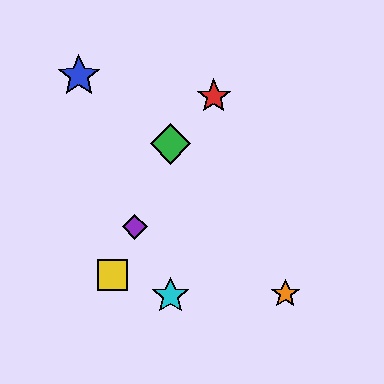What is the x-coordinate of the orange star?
The orange star is at x≈285.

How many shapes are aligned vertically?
2 shapes (the green diamond, the cyan star) are aligned vertically.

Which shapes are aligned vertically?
The green diamond, the cyan star are aligned vertically.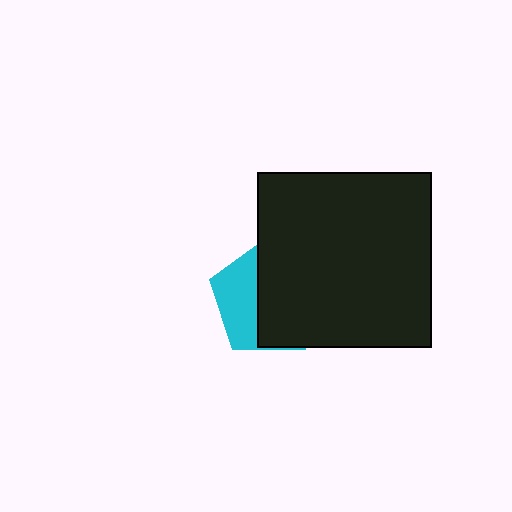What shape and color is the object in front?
The object in front is a black square.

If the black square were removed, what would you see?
You would see the complete cyan pentagon.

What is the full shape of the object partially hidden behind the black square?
The partially hidden object is a cyan pentagon.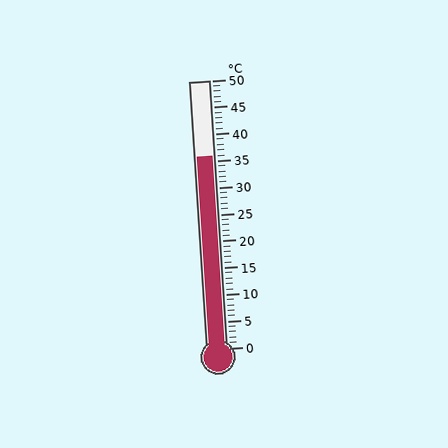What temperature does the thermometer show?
The thermometer shows approximately 36°C.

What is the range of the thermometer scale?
The thermometer scale ranges from 0°C to 50°C.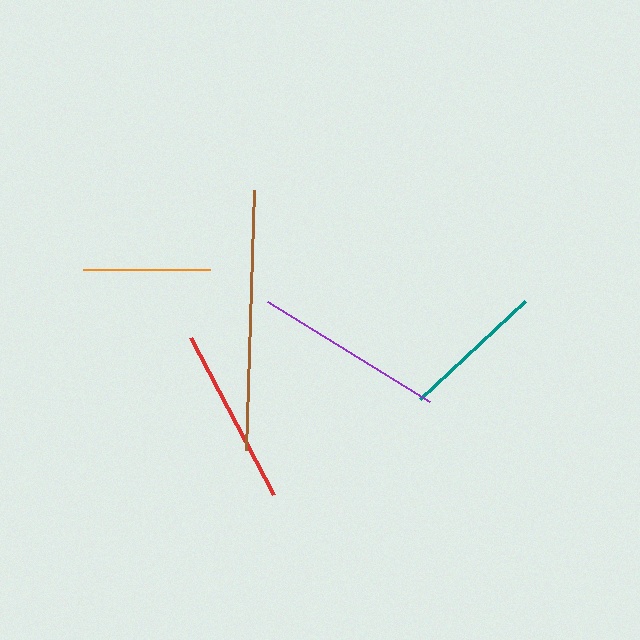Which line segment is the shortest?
The orange line is the shortest at approximately 126 pixels.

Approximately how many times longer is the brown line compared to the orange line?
The brown line is approximately 2.1 times the length of the orange line.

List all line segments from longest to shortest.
From longest to shortest: brown, purple, red, teal, orange.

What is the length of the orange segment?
The orange segment is approximately 126 pixels long.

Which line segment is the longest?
The brown line is the longest at approximately 260 pixels.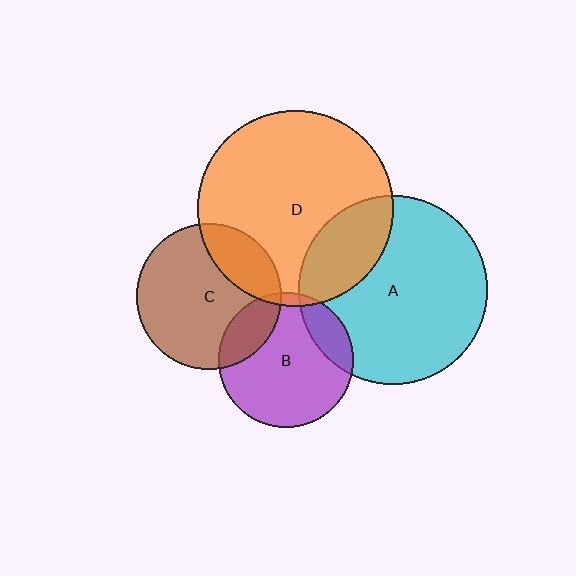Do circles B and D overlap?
Yes.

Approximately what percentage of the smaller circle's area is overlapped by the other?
Approximately 5%.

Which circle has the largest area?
Circle D (orange).